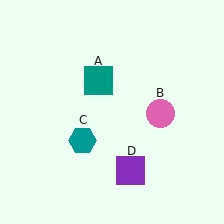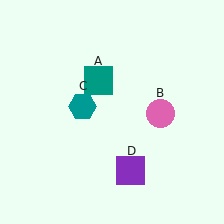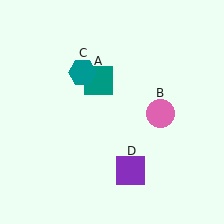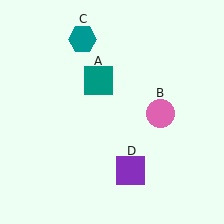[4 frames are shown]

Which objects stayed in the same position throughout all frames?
Teal square (object A) and pink circle (object B) and purple square (object D) remained stationary.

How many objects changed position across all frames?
1 object changed position: teal hexagon (object C).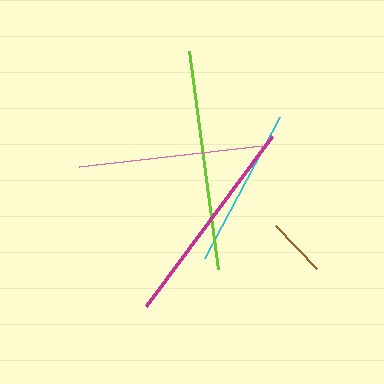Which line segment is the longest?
The lime line is the longest at approximately 220 pixels.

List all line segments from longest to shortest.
From longest to shortest: lime, magenta, pink, cyan, brown.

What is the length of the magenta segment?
The magenta segment is approximately 212 pixels long.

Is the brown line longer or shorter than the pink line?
The pink line is longer than the brown line.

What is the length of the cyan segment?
The cyan segment is approximately 160 pixels long.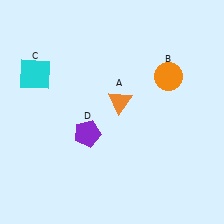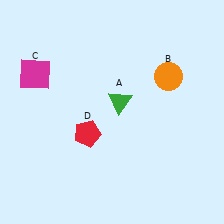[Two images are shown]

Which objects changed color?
A changed from orange to green. C changed from cyan to magenta. D changed from purple to red.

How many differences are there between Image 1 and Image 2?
There are 3 differences between the two images.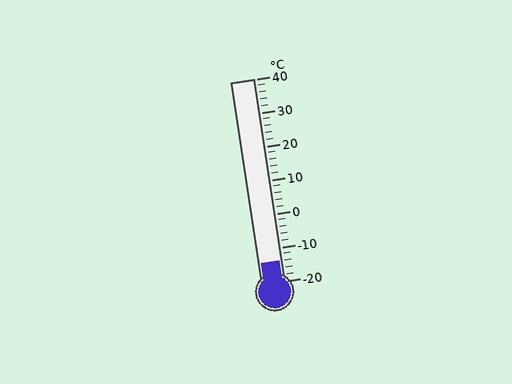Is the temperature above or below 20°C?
The temperature is below 20°C.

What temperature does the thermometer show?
The thermometer shows approximately -14°C.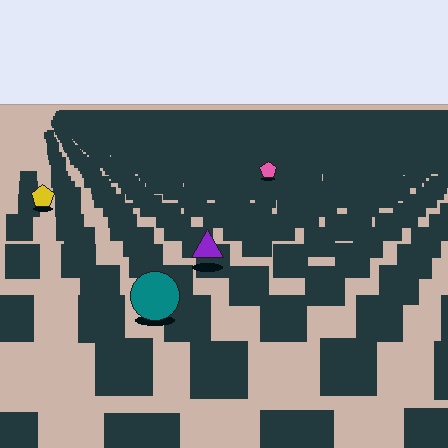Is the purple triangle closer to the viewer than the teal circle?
No. The teal circle is closer — you can tell from the texture gradient: the ground texture is coarser near it.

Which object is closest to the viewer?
The teal circle is closest. The texture marks near it are larger and more spread out.